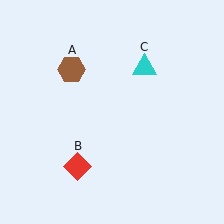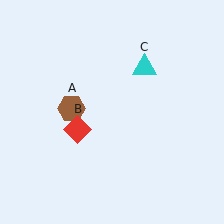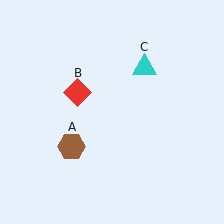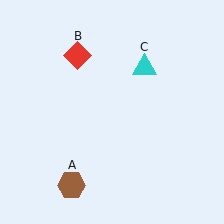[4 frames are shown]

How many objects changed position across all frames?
2 objects changed position: brown hexagon (object A), red diamond (object B).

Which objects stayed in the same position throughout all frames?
Cyan triangle (object C) remained stationary.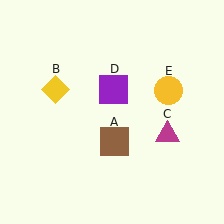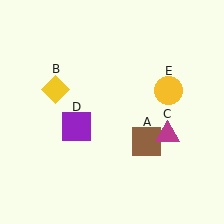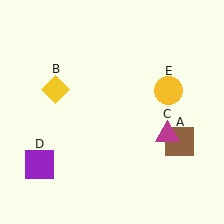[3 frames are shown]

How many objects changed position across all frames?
2 objects changed position: brown square (object A), purple square (object D).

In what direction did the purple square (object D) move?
The purple square (object D) moved down and to the left.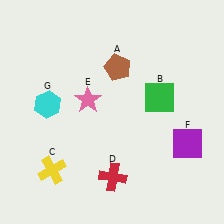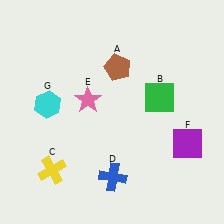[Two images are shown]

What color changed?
The cross (D) changed from red in Image 1 to blue in Image 2.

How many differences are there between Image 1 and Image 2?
There is 1 difference between the two images.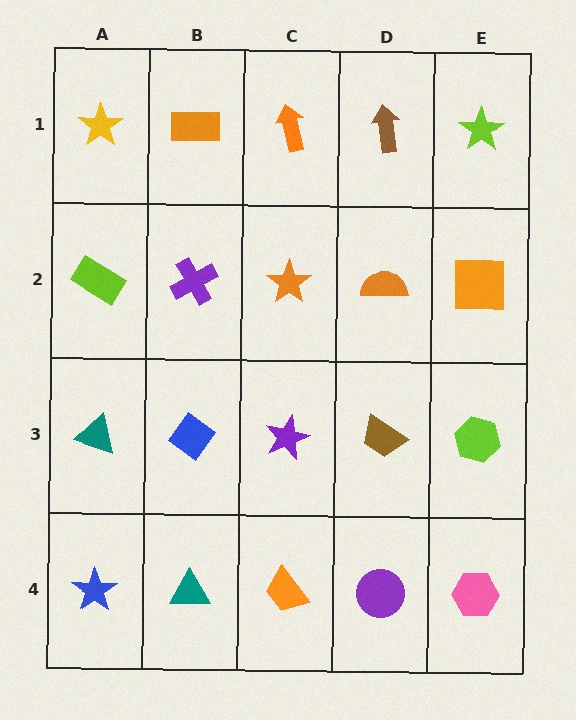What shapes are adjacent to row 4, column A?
A teal triangle (row 3, column A), a teal triangle (row 4, column B).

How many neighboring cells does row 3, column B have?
4.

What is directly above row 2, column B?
An orange rectangle.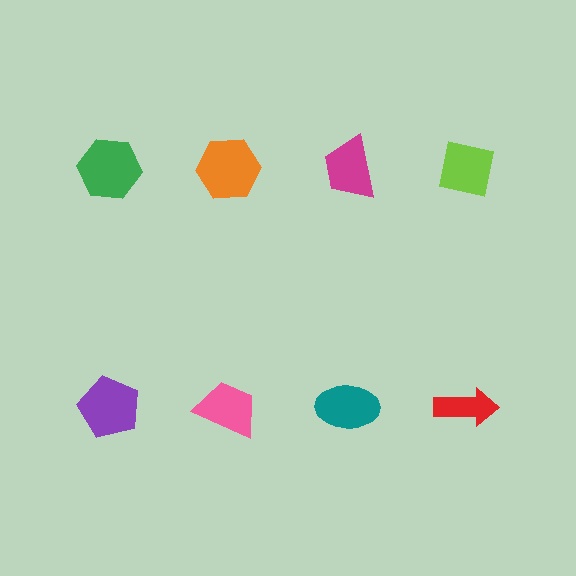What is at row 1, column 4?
A lime square.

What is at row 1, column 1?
A green hexagon.